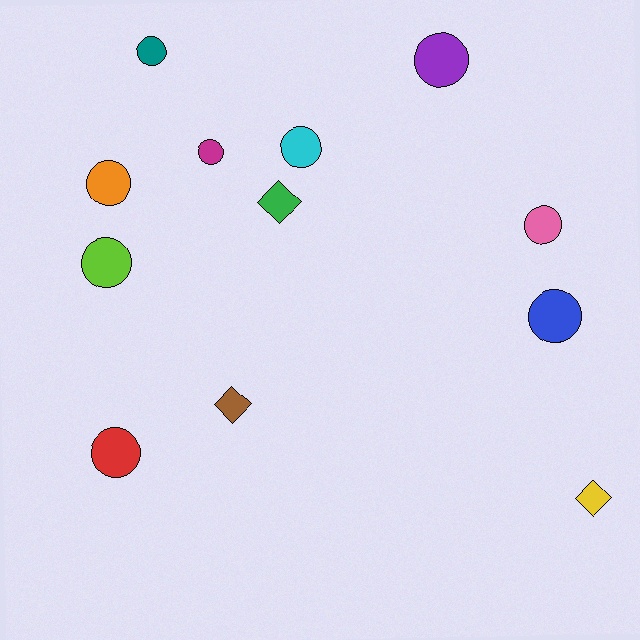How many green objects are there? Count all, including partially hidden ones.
There is 1 green object.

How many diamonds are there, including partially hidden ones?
There are 3 diamonds.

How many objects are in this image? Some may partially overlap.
There are 12 objects.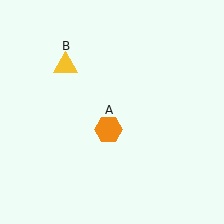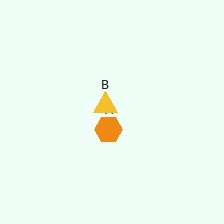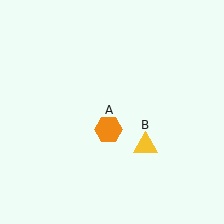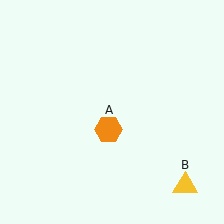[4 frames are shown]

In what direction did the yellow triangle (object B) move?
The yellow triangle (object B) moved down and to the right.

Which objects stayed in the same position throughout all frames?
Orange hexagon (object A) remained stationary.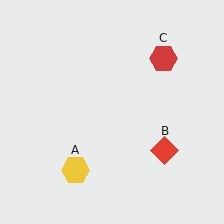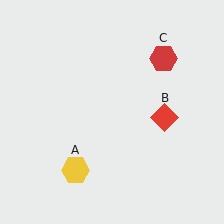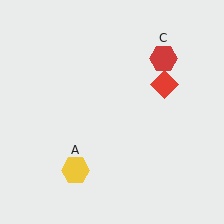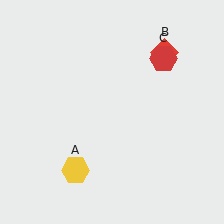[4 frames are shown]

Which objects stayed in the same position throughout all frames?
Yellow hexagon (object A) and red hexagon (object C) remained stationary.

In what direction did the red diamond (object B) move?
The red diamond (object B) moved up.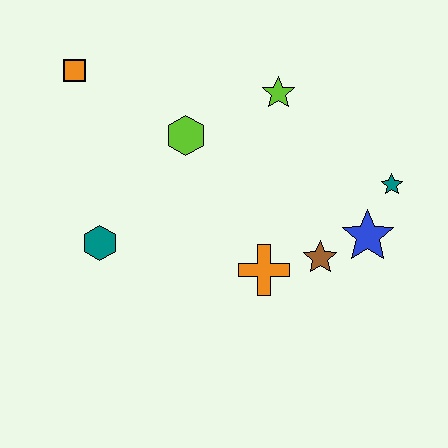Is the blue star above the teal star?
No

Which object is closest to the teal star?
The blue star is closest to the teal star.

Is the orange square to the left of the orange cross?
Yes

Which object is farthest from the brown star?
The orange square is farthest from the brown star.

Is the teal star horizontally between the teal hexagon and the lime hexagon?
No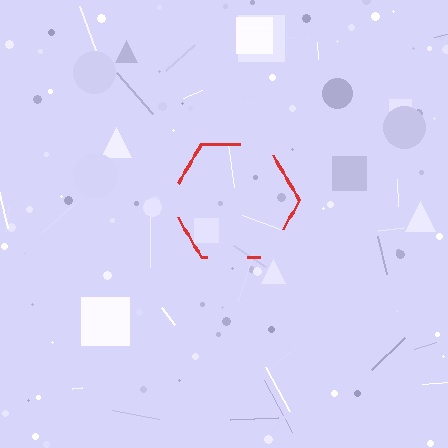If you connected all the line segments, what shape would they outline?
They would outline a hexagon.